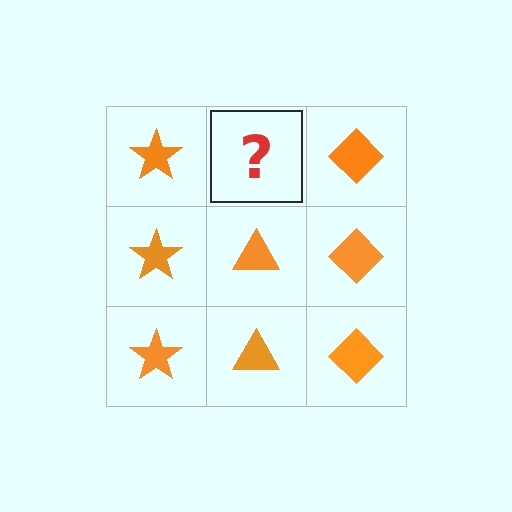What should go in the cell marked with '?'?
The missing cell should contain an orange triangle.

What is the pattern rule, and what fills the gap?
The rule is that each column has a consistent shape. The gap should be filled with an orange triangle.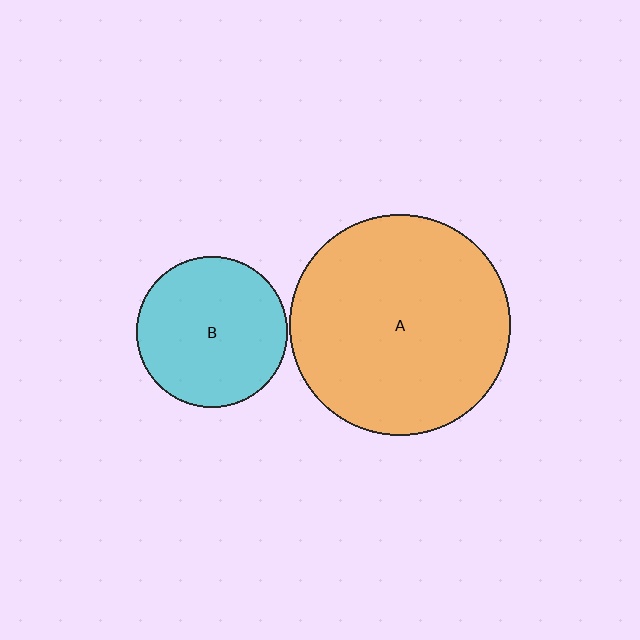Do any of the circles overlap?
No, none of the circles overlap.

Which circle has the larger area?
Circle A (orange).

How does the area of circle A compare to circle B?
Approximately 2.1 times.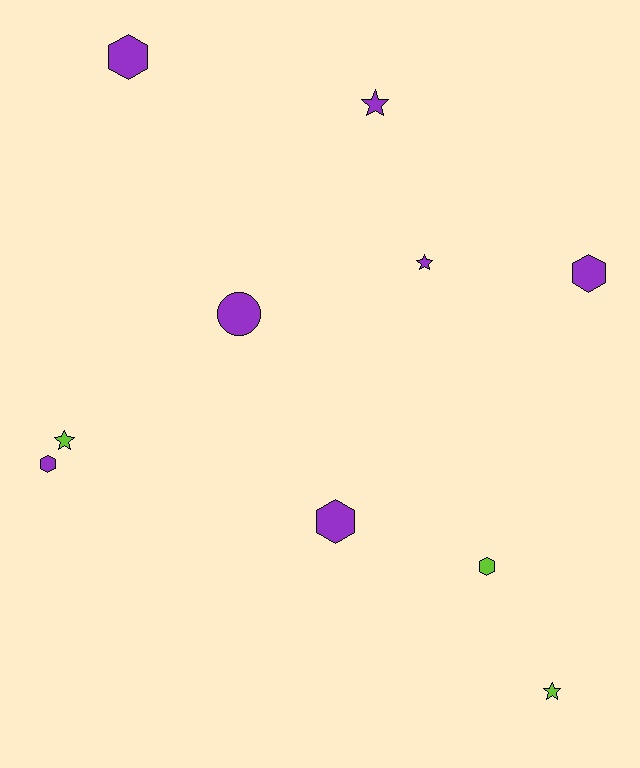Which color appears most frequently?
Purple, with 7 objects.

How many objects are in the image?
There are 10 objects.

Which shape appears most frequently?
Hexagon, with 5 objects.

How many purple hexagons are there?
There are 4 purple hexagons.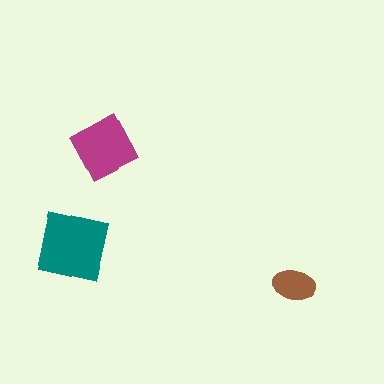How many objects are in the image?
There are 3 objects in the image.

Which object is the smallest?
The brown ellipse.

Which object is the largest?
The teal square.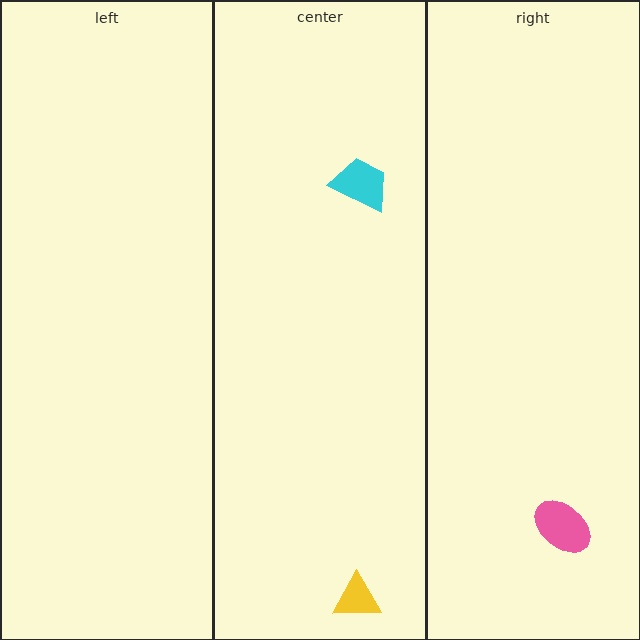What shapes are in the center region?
The yellow triangle, the cyan trapezoid.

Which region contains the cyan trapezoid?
The center region.